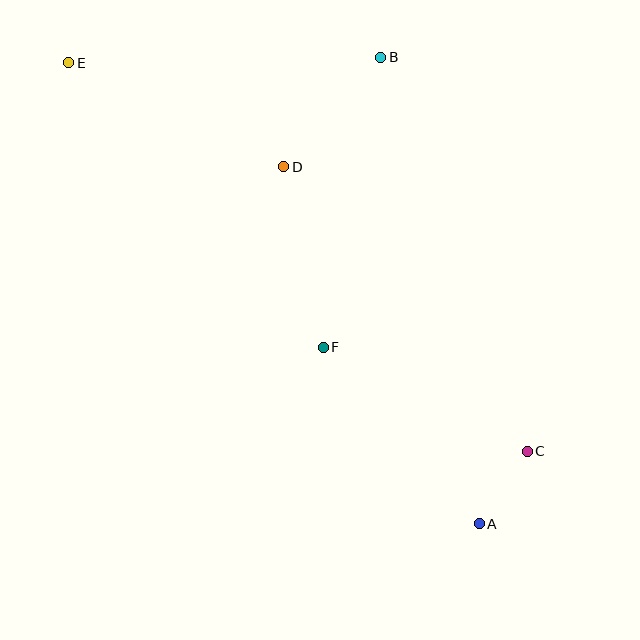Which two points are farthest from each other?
Points A and E are farthest from each other.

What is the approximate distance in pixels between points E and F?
The distance between E and F is approximately 382 pixels.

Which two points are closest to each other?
Points A and C are closest to each other.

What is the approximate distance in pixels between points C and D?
The distance between C and D is approximately 374 pixels.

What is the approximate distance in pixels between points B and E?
The distance between B and E is approximately 312 pixels.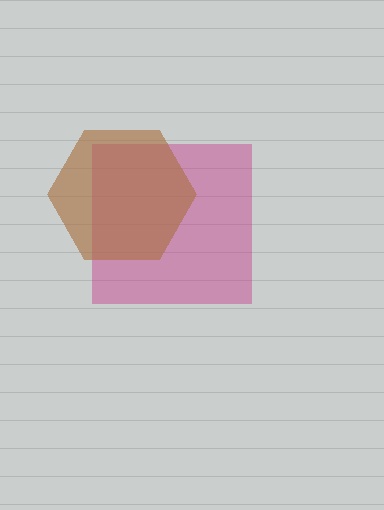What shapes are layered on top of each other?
The layered shapes are: a magenta square, a brown hexagon.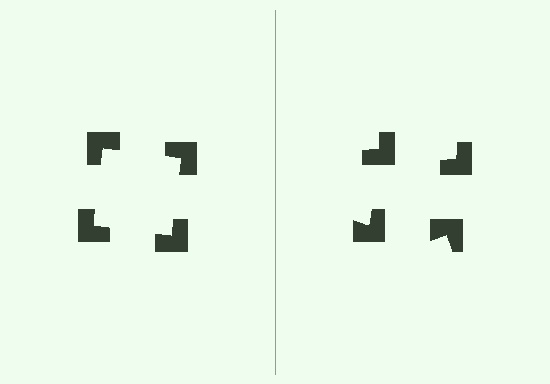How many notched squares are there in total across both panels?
8 — 4 on each side.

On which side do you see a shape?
An illusory square appears on the left side. On the right side the wedge cuts are rotated, so no coherent shape forms.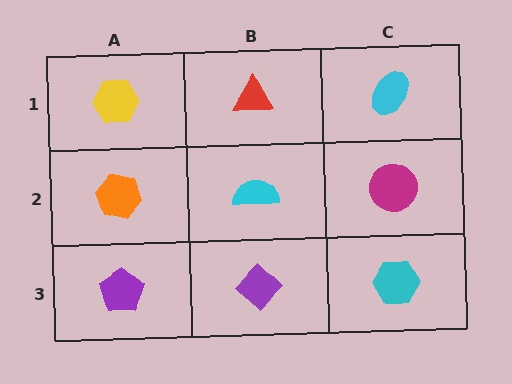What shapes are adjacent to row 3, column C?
A magenta circle (row 2, column C), a purple diamond (row 3, column B).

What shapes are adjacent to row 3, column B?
A cyan semicircle (row 2, column B), a purple pentagon (row 3, column A), a cyan hexagon (row 3, column C).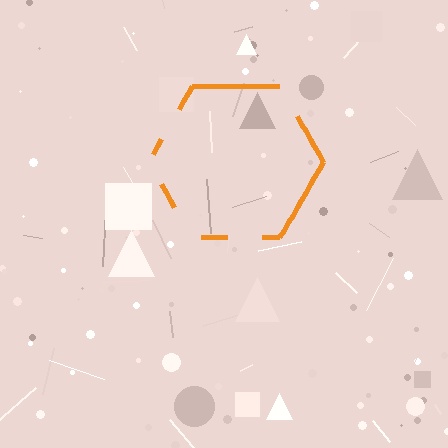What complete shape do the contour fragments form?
The contour fragments form a hexagon.